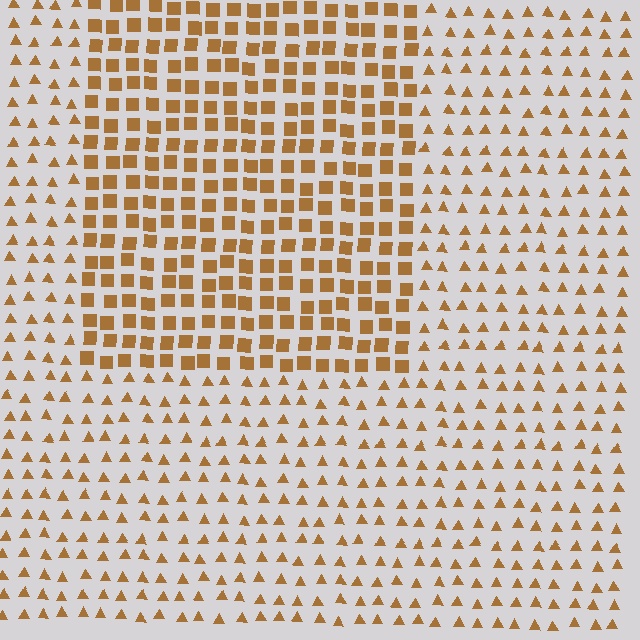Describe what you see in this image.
The image is filled with small brown elements arranged in a uniform grid. A rectangle-shaped region contains squares, while the surrounding area contains triangles. The boundary is defined purely by the change in element shape.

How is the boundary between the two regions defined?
The boundary is defined by a change in element shape: squares inside vs. triangles outside. All elements share the same color and spacing.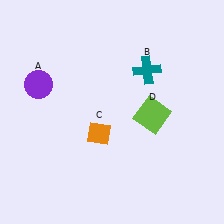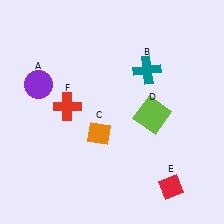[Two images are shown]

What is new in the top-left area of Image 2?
A red cross (F) was added in the top-left area of Image 2.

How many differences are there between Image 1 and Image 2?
There are 2 differences between the two images.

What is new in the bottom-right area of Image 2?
A red diamond (E) was added in the bottom-right area of Image 2.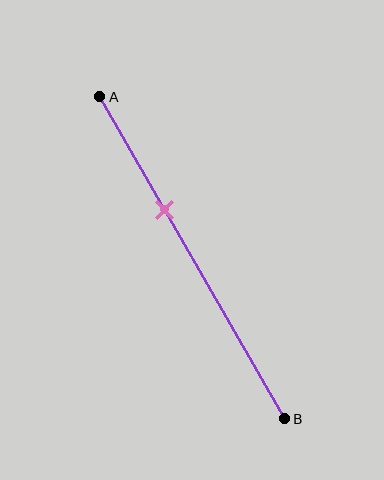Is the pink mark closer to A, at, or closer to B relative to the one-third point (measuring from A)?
The pink mark is approximately at the one-third point of segment AB.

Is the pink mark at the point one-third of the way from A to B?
Yes, the mark is approximately at the one-third point.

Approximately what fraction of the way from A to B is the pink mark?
The pink mark is approximately 35% of the way from A to B.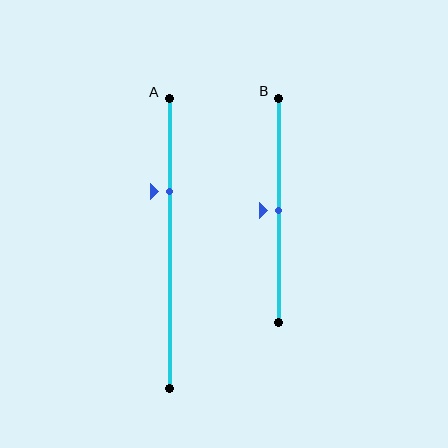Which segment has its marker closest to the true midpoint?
Segment B has its marker closest to the true midpoint.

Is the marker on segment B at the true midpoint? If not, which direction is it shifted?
Yes, the marker on segment B is at the true midpoint.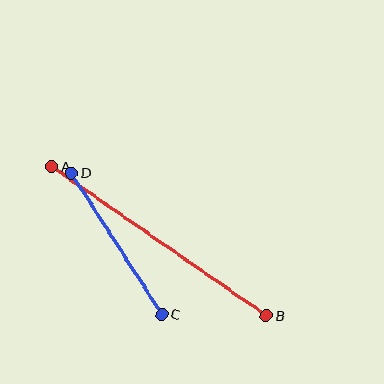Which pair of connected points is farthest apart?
Points A and B are farthest apart.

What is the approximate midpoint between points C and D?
The midpoint is at approximately (117, 244) pixels.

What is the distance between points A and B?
The distance is approximately 261 pixels.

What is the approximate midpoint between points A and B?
The midpoint is at approximately (159, 241) pixels.